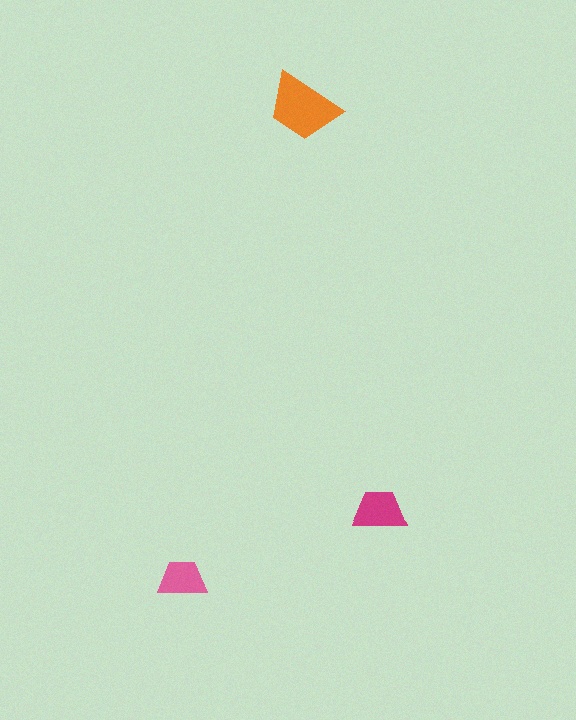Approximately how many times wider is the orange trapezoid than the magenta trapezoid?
About 1.5 times wider.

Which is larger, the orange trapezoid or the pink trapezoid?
The orange one.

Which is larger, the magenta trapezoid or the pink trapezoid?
The magenta one.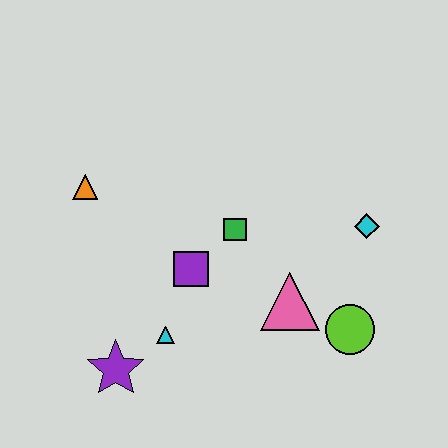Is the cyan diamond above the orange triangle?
No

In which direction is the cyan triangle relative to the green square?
The cyan triangle is below the green square.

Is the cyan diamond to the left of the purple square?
No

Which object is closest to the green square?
The purple square is closest to the green square.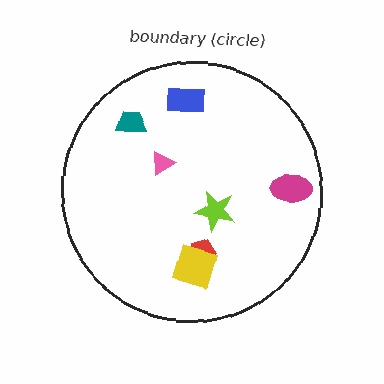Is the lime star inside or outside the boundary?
Inside.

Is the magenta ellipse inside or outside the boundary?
Inside.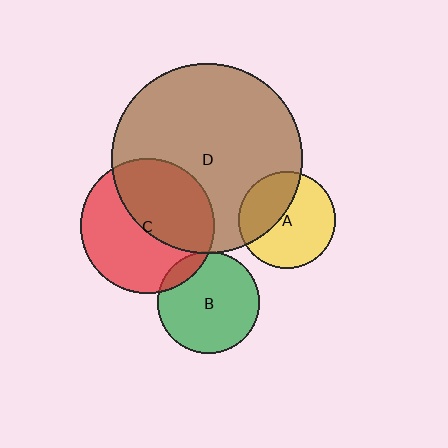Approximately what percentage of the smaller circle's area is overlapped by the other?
Approximately 5%.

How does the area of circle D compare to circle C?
Approximately 2.0 times.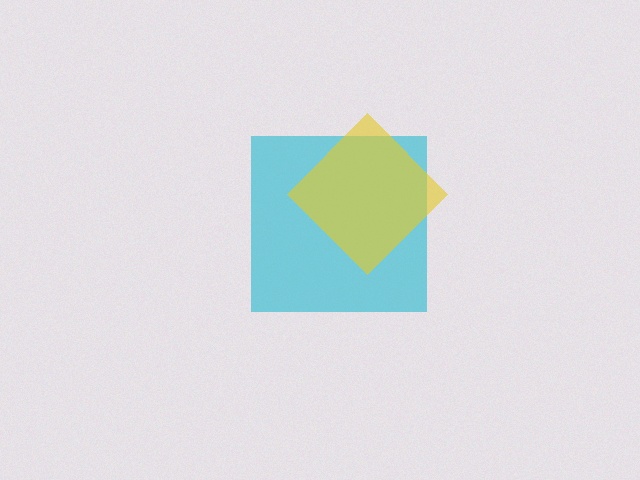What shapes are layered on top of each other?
The layered shapes are: a cyan square, a yellow diamond.